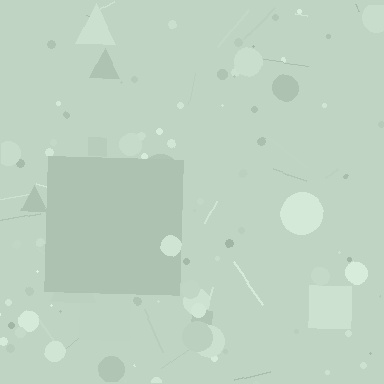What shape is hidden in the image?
A square is hidden in the image.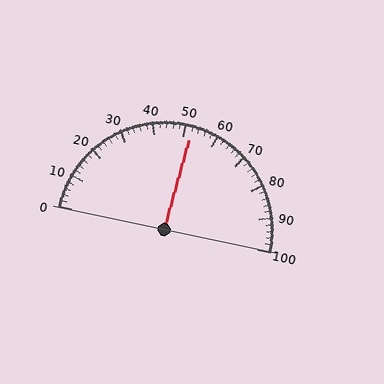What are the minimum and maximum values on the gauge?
The gauge ranges from 0 to 100.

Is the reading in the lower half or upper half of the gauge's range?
The reading is in the upper half of the range (0 to 100).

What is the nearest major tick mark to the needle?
The nearest major tick mark is 50.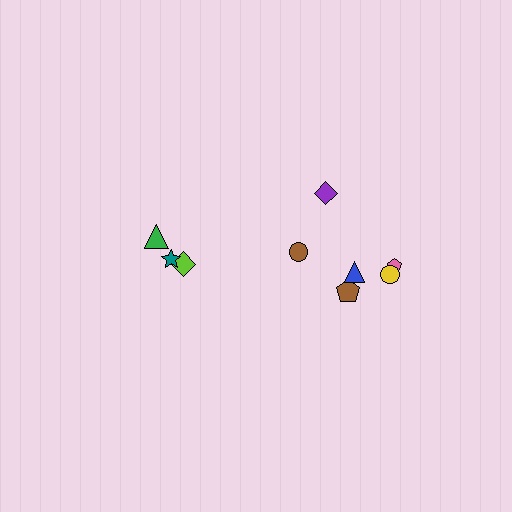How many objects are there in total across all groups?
There are 9 objects.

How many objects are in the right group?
There are 6 objects.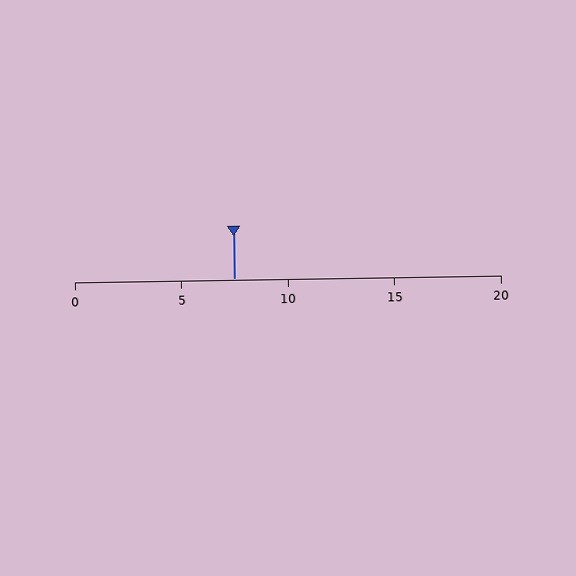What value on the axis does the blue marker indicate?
The marker indicates approximately 7.5.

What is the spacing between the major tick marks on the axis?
The major ticks are spaced 5 apart.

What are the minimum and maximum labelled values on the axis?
The axis runs from 0 to 20.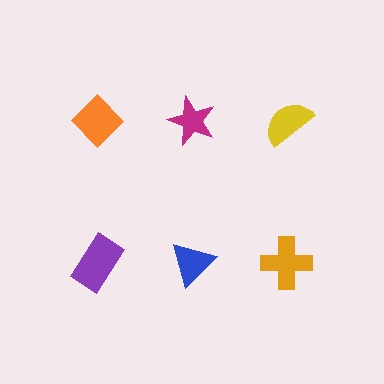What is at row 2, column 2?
A blue triangle.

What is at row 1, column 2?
A magenta star.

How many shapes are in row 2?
3 shapes.